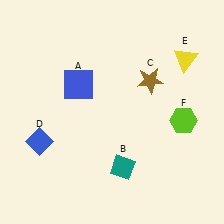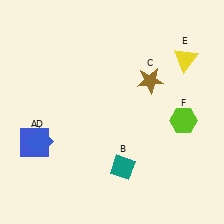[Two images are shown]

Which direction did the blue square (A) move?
The blue square (A) moved down.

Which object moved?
The blue square (A) moved down.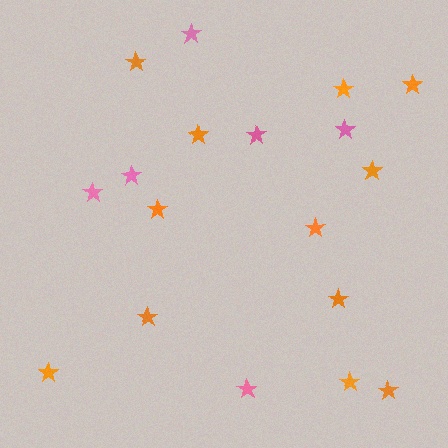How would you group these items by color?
There are 2 groups: one group of orange stars (12) and one group of pink stars (6).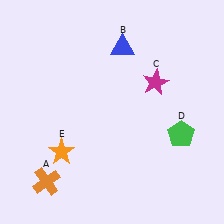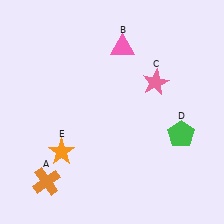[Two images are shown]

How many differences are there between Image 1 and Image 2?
There are 2 differences between the two images.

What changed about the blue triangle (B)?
In Image 1, B is blue. In Image 2, it changed to pink.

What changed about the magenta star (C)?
In Image 1, C is magenta. In Image 2, it changed to pink.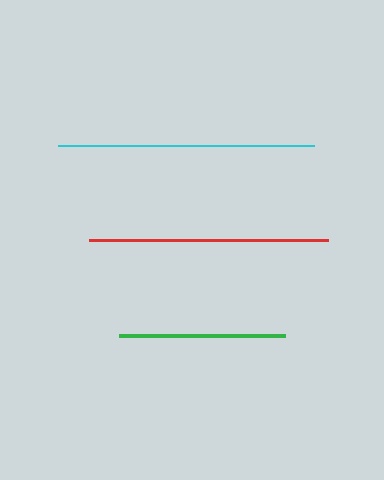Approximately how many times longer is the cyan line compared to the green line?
The cyan line is approximately 1.5 times the length of the green line.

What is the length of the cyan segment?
The cyan segment is approximately 257 pixels long.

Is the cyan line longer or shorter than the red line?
The cyan line is longer than the red line.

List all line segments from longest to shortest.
From longest to shortest: cyan, red, green.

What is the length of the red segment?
The red segment is approximately 240 pixels long.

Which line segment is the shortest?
The green line is the shortest at approximately 166 pixels.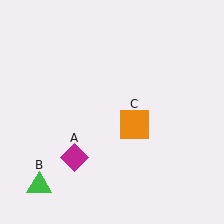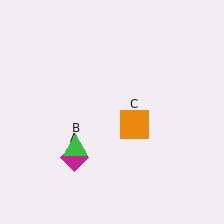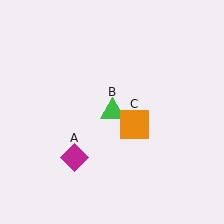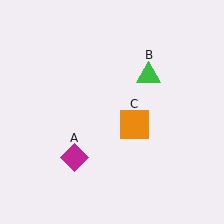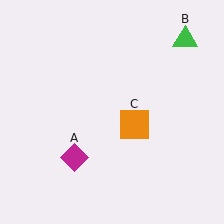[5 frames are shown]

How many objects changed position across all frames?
1 object changed position: green triangle (object B).